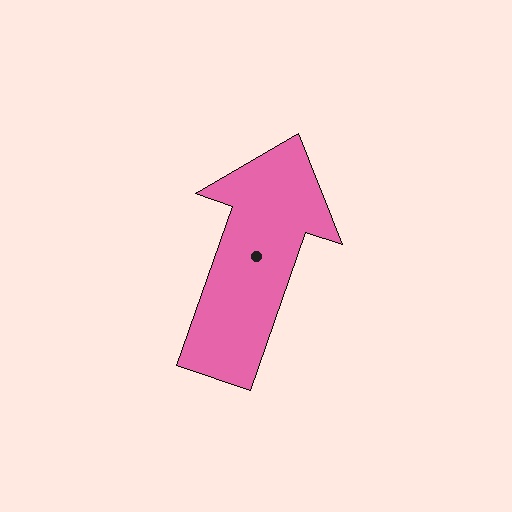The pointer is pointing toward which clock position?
Roughly 1 o'clock.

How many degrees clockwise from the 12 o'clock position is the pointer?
Approximately 19 degrees.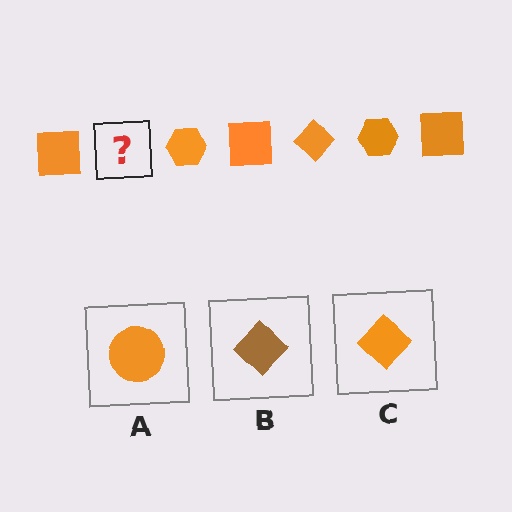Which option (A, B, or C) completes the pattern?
C.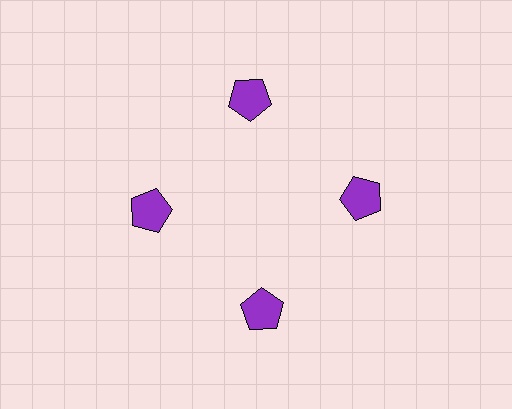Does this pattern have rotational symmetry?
Yes, this pattern has 4-fold rotational symmetry. It looks the same after rotating 90 degrees around the center.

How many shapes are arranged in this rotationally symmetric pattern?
There are 4 shapes, arranged in 4 groups of 1.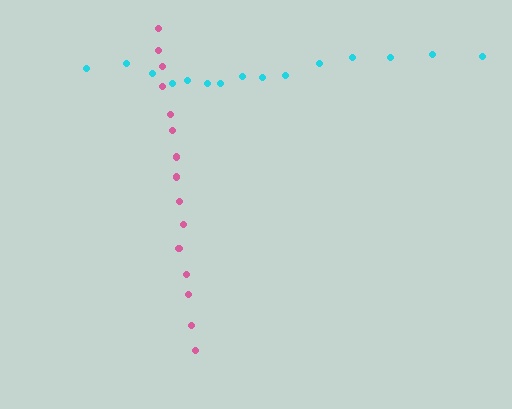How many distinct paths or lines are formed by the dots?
There are 2 distinct paths.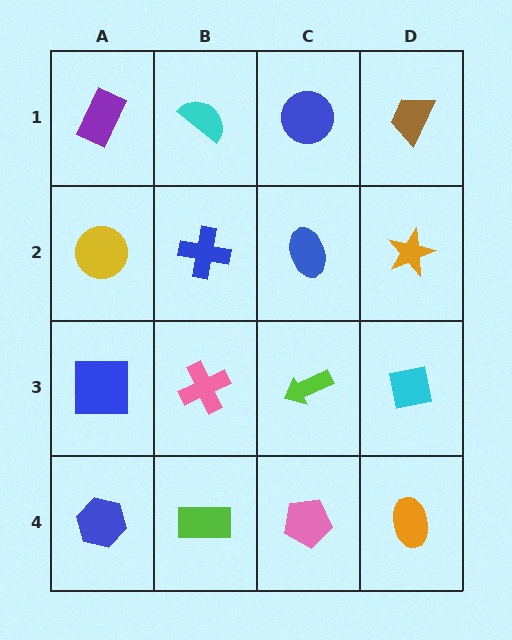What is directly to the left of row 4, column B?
A blue hexagon.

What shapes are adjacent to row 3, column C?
A blue ellipse (row 2, column C), a pink pentagon (row 4, column C), a pink cross (row 3, column B), a cyan square (row 3, column D).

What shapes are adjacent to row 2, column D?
A brown trapezoid (row 1, column D), a cyan square (row 3, column D), a blue ellipse (row 2, column C).